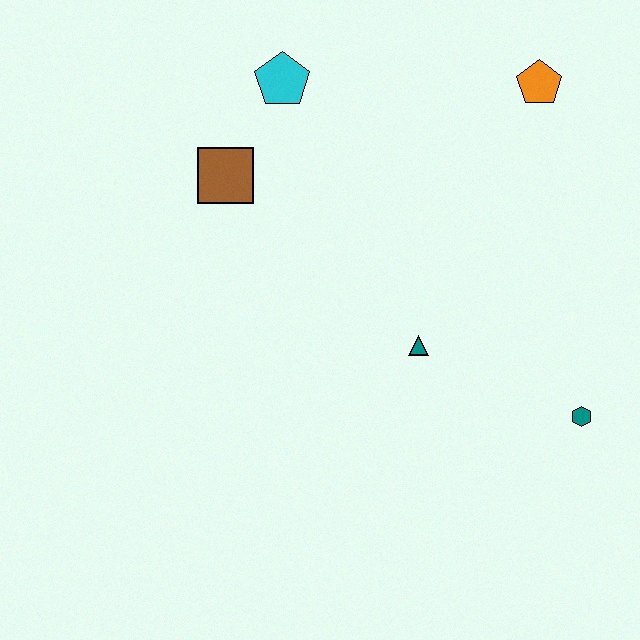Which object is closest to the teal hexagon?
The teal triangle is closest to the teal hexagon.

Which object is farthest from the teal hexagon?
The cyan pentagon is farthest from the teal hexagon.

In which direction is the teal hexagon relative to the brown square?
The teal hexagon is to the right of the brown square.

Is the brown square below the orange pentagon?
Yes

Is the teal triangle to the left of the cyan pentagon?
No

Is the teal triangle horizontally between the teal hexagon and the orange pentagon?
No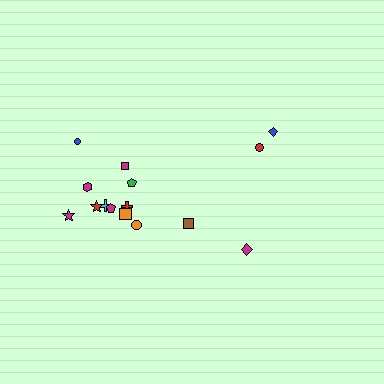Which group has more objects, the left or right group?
The left group.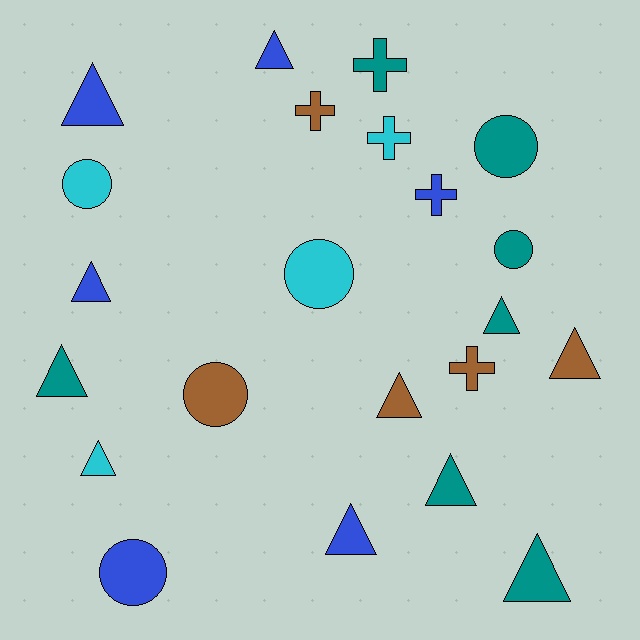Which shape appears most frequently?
Triangle, with 11 objects.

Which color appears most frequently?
Teal, with 7 objects.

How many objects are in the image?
There are 22 objects.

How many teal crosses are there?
There is 1 teal cross.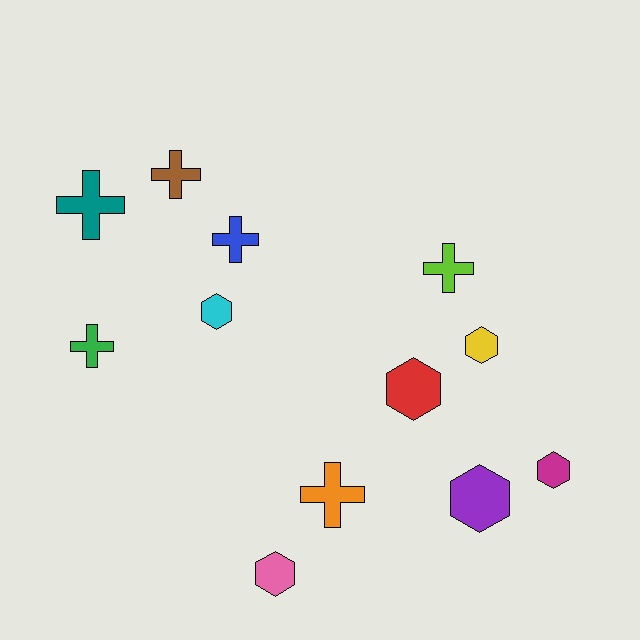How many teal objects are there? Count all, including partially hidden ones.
There is 1 teal object.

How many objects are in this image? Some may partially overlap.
There are 12 objects.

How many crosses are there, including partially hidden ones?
There are 6 crosses.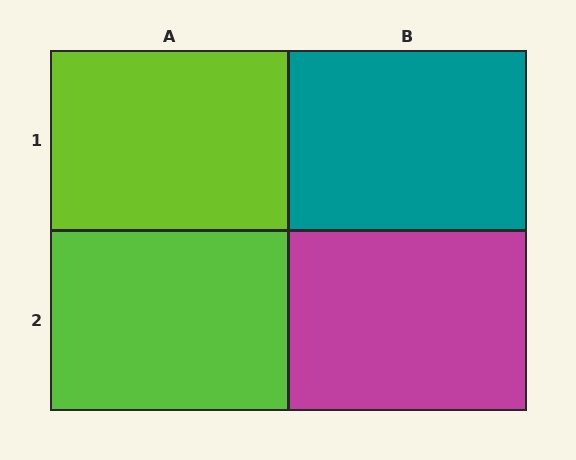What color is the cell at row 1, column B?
Teal.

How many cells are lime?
2 cells are lime.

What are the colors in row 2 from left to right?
Lime, magenta.